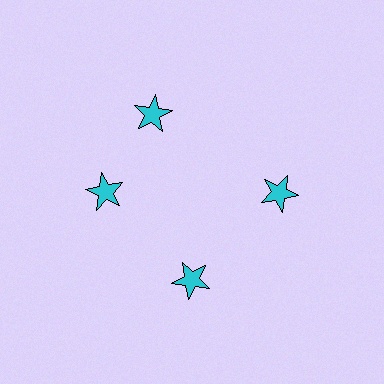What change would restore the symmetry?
The symmetry would be restored by rotating it back into even spacing with its neighbors so that all 4 stars sit at equal angles and equal distance from the center.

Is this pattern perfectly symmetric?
No. The 4 cyan stars are arranged in a ring, but one element near the 12 o'clock position is rotated out of alignment along the ring, breaking the 4-fold rotational symmetry.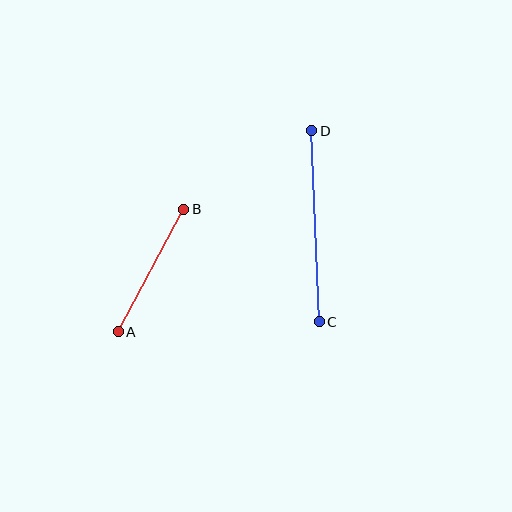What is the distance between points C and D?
The distance is approximately 191 pixels.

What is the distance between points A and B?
The distance is approximately 139 pixels.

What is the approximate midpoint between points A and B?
The midpoint is at approximately (151, 270) pixels.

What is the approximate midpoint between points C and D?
The midpoint is at approximately (315, 226) pixels.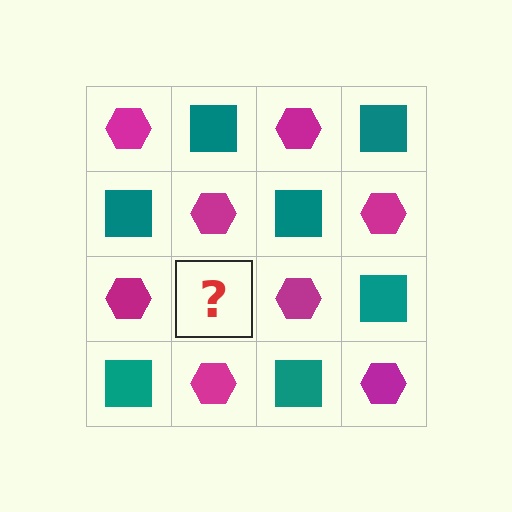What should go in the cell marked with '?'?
The missing cell should contain a teal square.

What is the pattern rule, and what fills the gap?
The rule is that it alternates magenta hexagon and teal square in a checkerboard pattern. The gap should be filled with a teal square.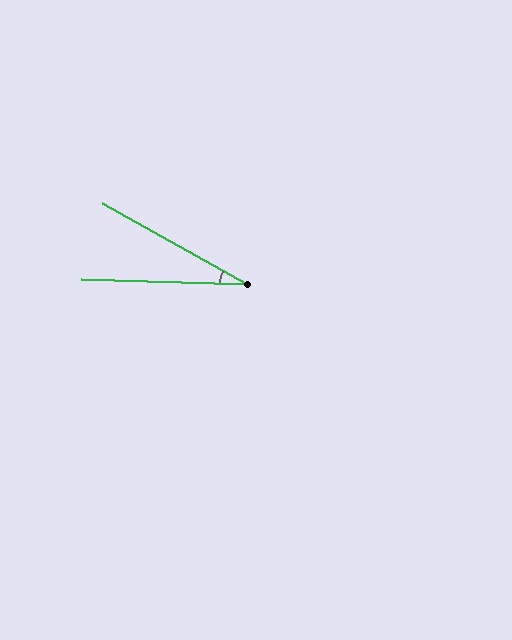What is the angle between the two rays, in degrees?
Approximately 28 degrees.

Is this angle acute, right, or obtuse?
It is acute.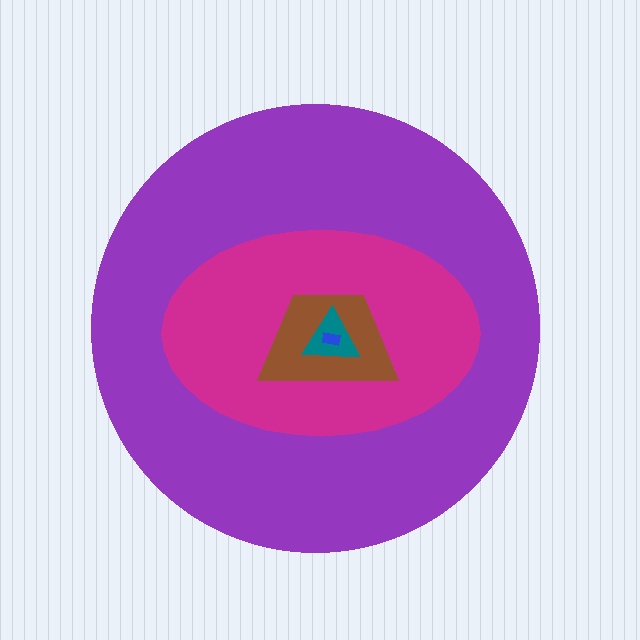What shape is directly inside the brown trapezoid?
The teal triangle.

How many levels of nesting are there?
5.